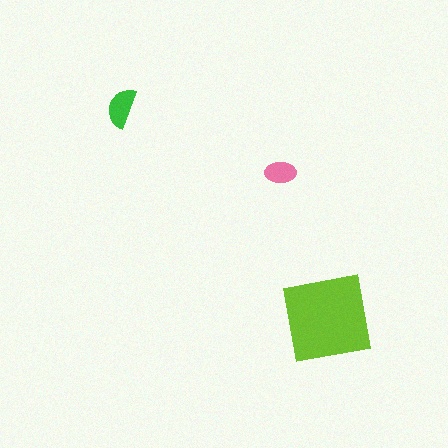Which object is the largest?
The lime square.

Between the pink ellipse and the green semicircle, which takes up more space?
The green semicircle.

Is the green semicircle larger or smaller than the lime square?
Smaller.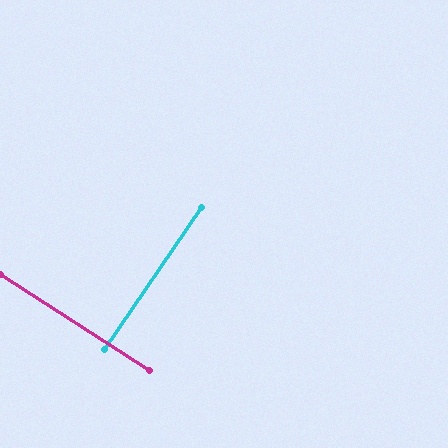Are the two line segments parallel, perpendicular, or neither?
Perpendicular — they meet at approximately 89°.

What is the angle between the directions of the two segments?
Approximately 89 degrees.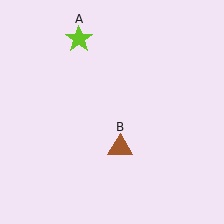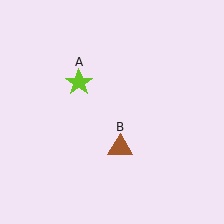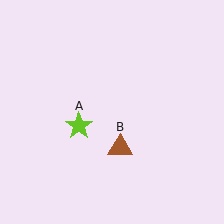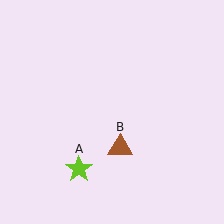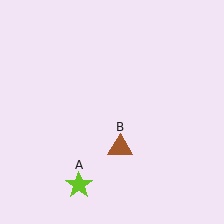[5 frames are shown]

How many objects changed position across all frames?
1 object changed position: lime star (object A).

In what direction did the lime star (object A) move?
The lime star (object A) moved down.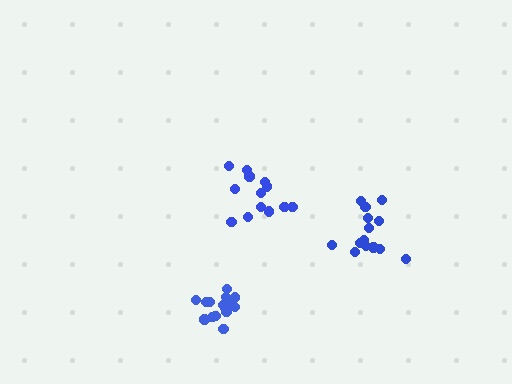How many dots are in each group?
Group 1: 13 dots, Group 2: 14 dots, Group 3: 16 dots (43 total).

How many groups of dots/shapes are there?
There are 3 groups.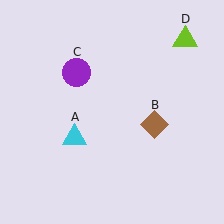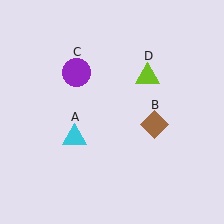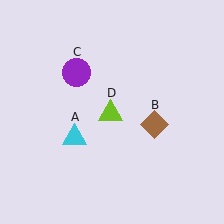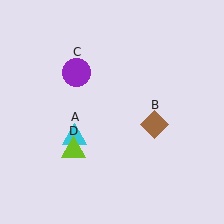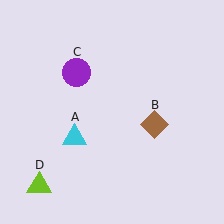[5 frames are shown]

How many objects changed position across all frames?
1 object changed position: lime triangle (object D).